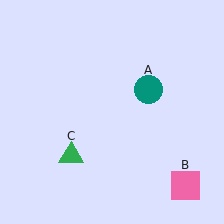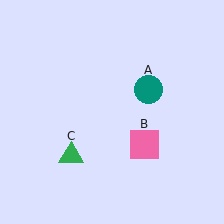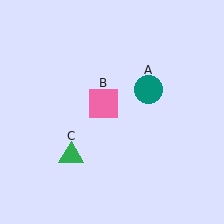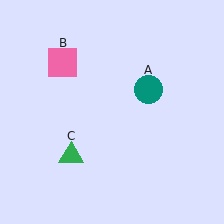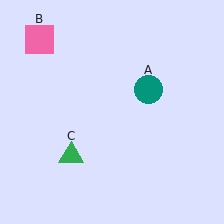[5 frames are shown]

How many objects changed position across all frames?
1 object changed position: pink square (object B).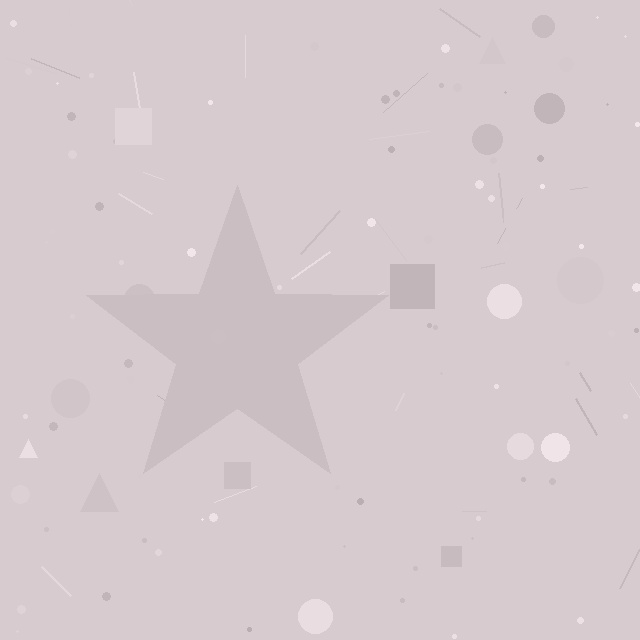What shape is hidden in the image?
A star is hidden in the image.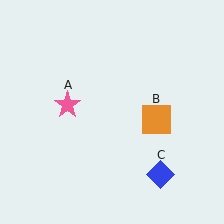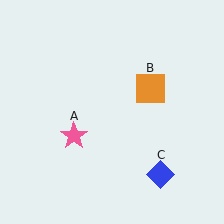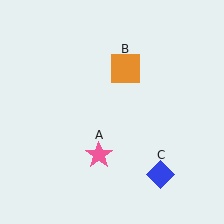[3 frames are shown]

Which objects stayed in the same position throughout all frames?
Blue diamond (object C) remained stationary.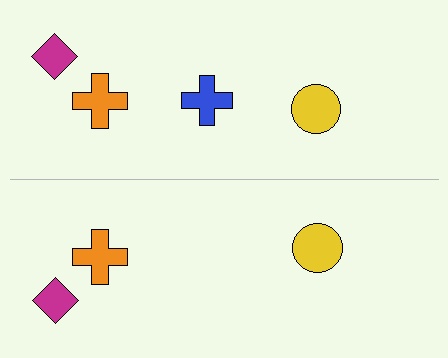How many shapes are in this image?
There are 7 shapes in this image.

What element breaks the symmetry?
A blue cross is missing from the bottom side.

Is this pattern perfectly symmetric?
No, the pattern is not perfectly symmetric. A blue cross is missing from the bottom side.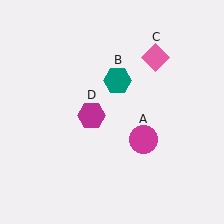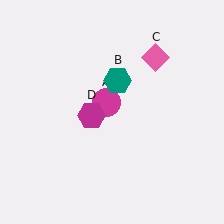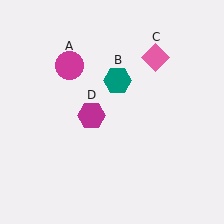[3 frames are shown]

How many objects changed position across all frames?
1 object changed position: magenta circle (object A).